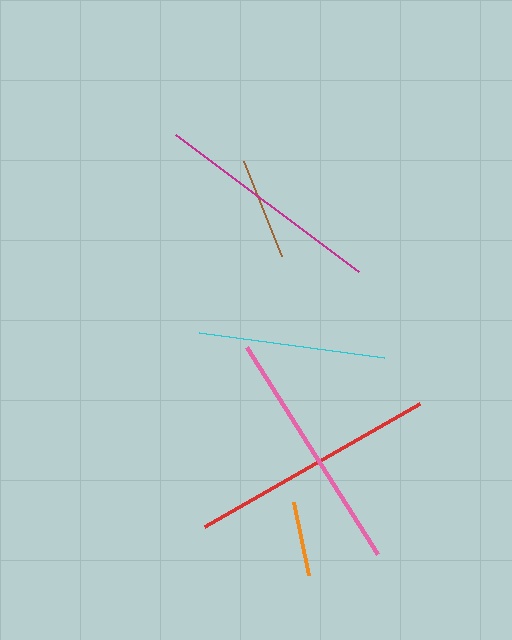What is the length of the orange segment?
The orange segment is approximately 75 pixels long.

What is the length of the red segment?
The red segment is approximately 248 pixels long.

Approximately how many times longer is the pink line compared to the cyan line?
The pink line is approximately 1.3 times the length of the cyan line.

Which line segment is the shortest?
The orange line is the shortest at approximately 75 pixels.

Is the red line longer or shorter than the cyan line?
The red line is longer than the cyan line.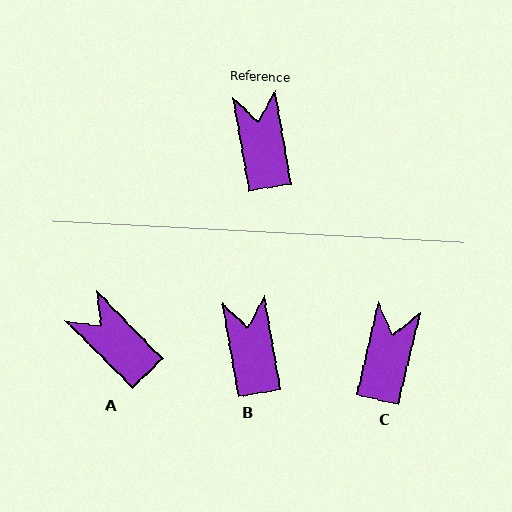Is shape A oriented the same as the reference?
No, it is off by about 35 degrees.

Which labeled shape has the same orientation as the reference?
B.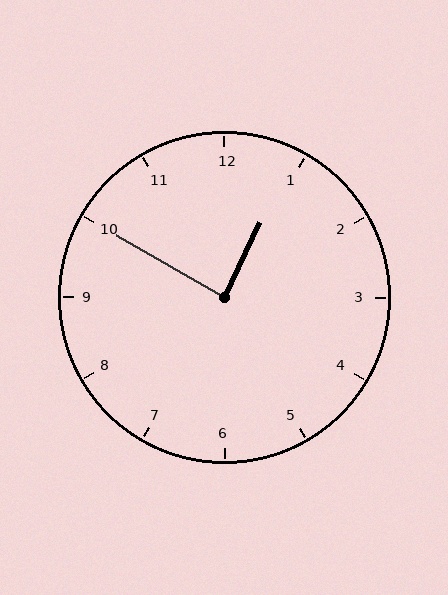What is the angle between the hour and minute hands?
Approximately 85 degrees.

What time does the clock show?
12:50.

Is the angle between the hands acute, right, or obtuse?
It is right.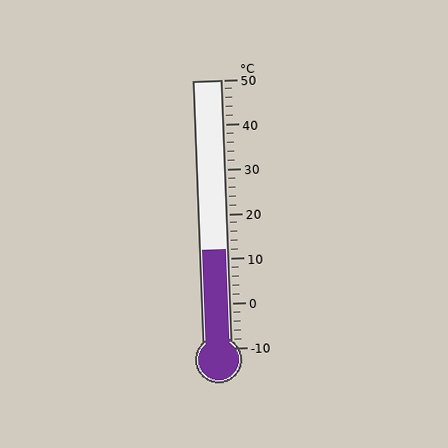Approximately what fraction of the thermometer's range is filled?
The thermometer is filled to approximately 35% of its range.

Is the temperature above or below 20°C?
The temperature is below 20°C.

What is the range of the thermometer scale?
The thermometer scale ranges from -10°C to 50°C.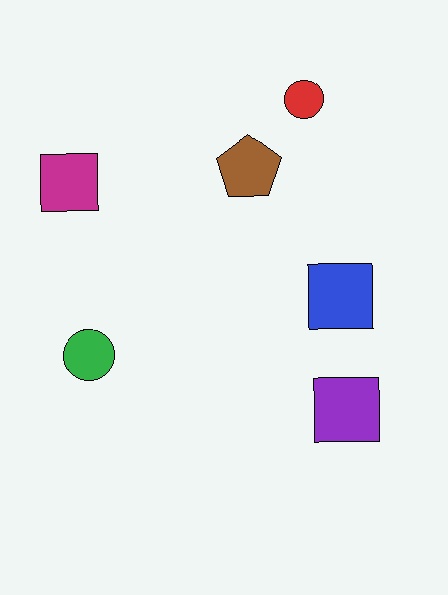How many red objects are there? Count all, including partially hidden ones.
There is 1 red object.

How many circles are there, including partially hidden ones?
There are 2 circles.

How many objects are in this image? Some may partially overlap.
There are 6 objects.